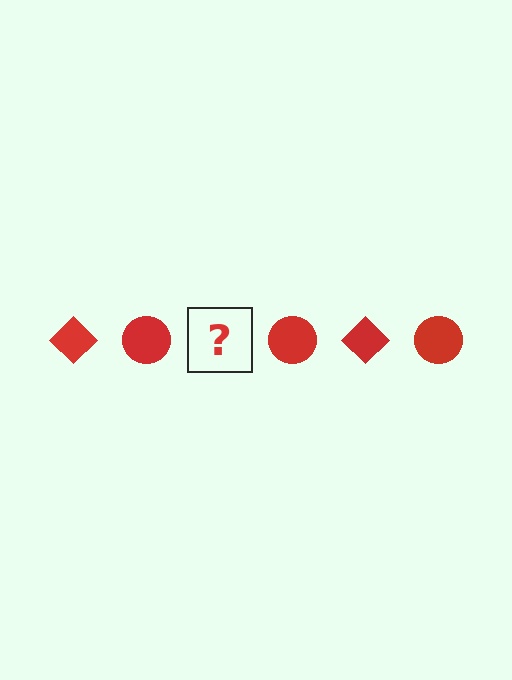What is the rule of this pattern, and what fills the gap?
The rule is that the pattern cycles through diamond, circle shapes in red. The gap should be filled with a red diamond.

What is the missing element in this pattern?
The missing element is a red diamond.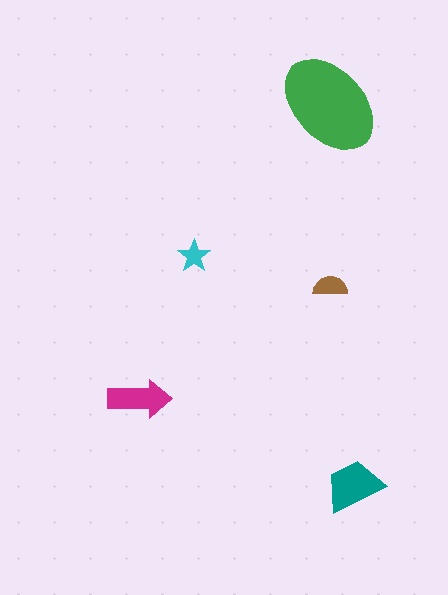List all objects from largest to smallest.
The green ellipse, the teal trapezoid, the magenta arrow, the brown semicircle, the cyan star.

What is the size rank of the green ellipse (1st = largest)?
1st.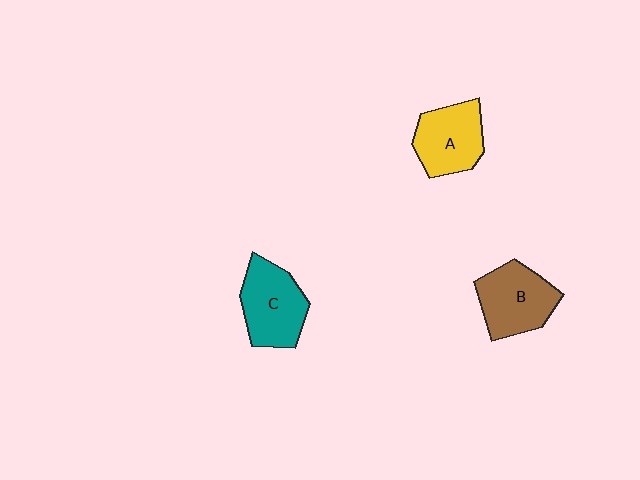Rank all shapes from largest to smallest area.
From largest to smallest: C (teal), B (brown), A (yellow).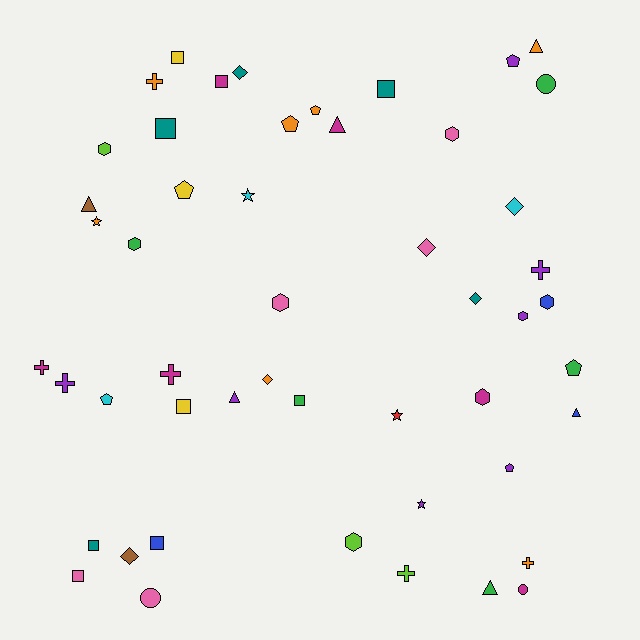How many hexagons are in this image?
There are 8 hexagons.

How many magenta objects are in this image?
There are 6 magenta objects.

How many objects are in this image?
There are 50 objects.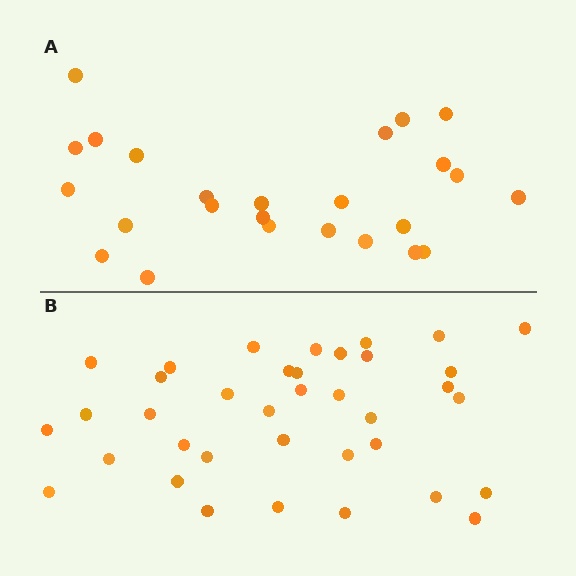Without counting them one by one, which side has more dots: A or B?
Region B (the bottom region) has more dots.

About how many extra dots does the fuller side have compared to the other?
Region B has roughly 12 or so more dots than region A.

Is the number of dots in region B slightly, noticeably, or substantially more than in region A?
Region B has substantially more. The ratio is roughly 1.5 to 1.